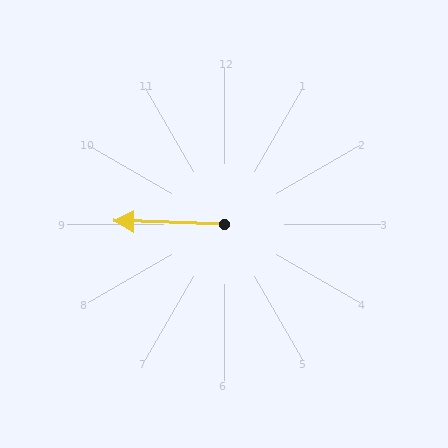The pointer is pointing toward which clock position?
Roughly 9 o'clock.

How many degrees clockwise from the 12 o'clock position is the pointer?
Approximately 272 degrees.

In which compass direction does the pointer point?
West.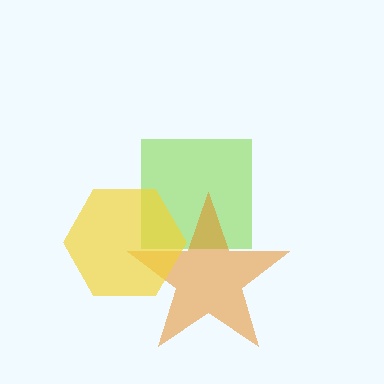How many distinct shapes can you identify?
There are 3 distinct shapes: a lime square, an orange star, a yellow hexagon.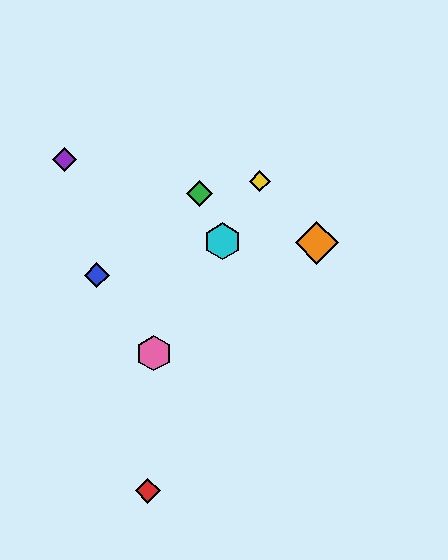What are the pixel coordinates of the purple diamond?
The purple diamond is at (64, 159).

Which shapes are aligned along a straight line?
The yellow diamond, the cyan hexagon, the pink hexagon are aligned along a straight line.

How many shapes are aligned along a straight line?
3 shapes (the yellow diamond, the cyan hexagon, the pink hexagon) are aligned along a straight line.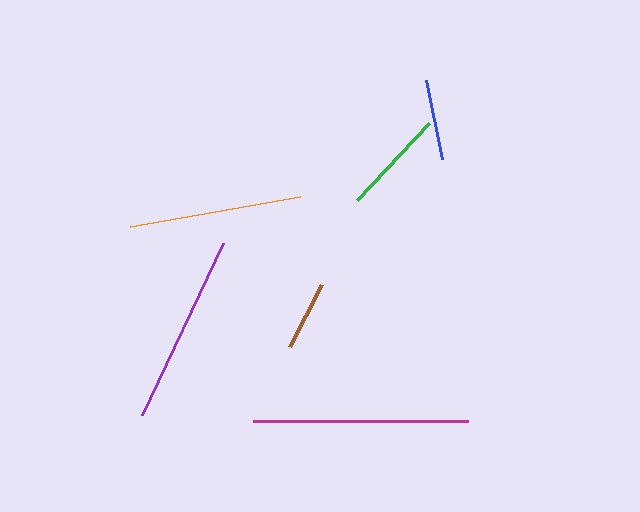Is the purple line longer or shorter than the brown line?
The purple line is longer than the brown line.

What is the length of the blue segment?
The blue segment is approximately 81 pixels long.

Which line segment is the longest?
The magenta line is the longest at approximately 216 pixels.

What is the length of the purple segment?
The purple segment is approximately 190 pixels long.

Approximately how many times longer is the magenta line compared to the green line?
The magenta line is approximately 2.0 times the length of the green line.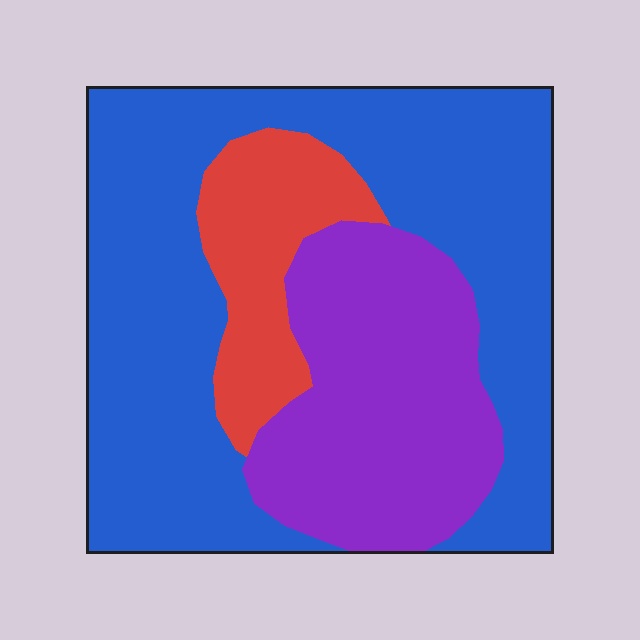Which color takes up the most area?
Blue, at roughly 60%.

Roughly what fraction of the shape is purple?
Purple covers roughly 30% of the shape.